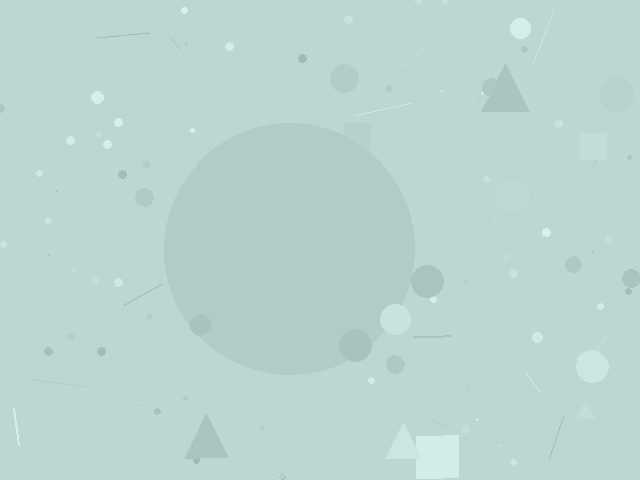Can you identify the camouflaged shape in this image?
The camouflaged shape is a circle.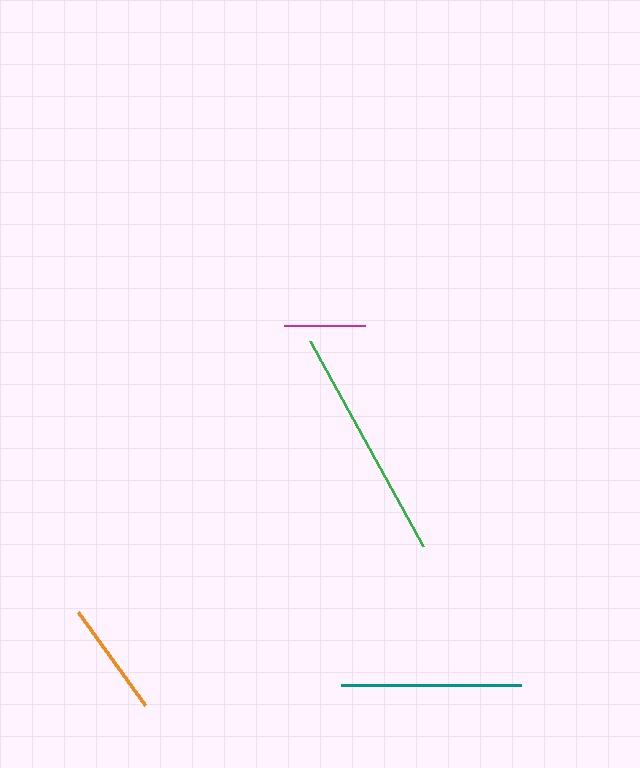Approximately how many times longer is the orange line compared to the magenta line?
The orange line is approximately 1.4 times the length of the magenta line.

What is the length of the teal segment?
The teal segment is approximately 180 pixels long.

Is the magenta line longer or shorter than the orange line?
The orange line is longer than the magenta line.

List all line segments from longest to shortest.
From longest to shortest: green, teal, orange, magenta.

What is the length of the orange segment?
The orange segment is approximately 115 pixels long.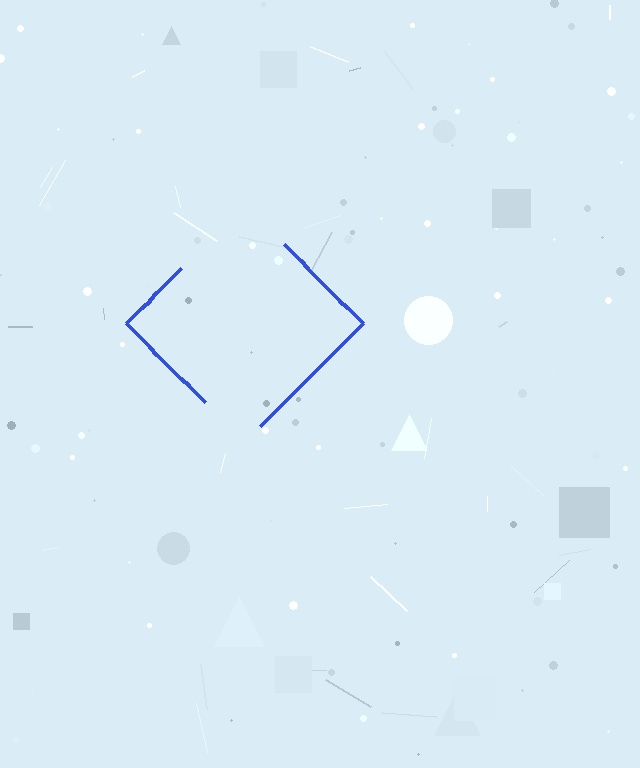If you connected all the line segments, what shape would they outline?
They would outline a diamond.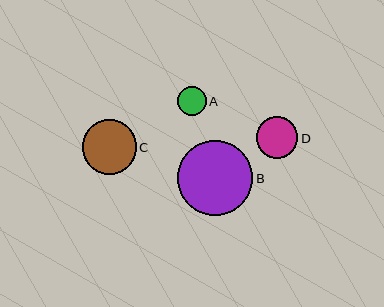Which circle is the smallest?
Circle A is the smallest with a size of approximately 29 pixels.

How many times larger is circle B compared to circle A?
Circle B is approximately 2.6 times the size of circle A.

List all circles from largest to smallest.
From largest to smallest: B, C, D, A.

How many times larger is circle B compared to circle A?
Circle B is approximately 2.6 times the size of circle A.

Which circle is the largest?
Circle B is the largest with a size of approximately 75 pixels.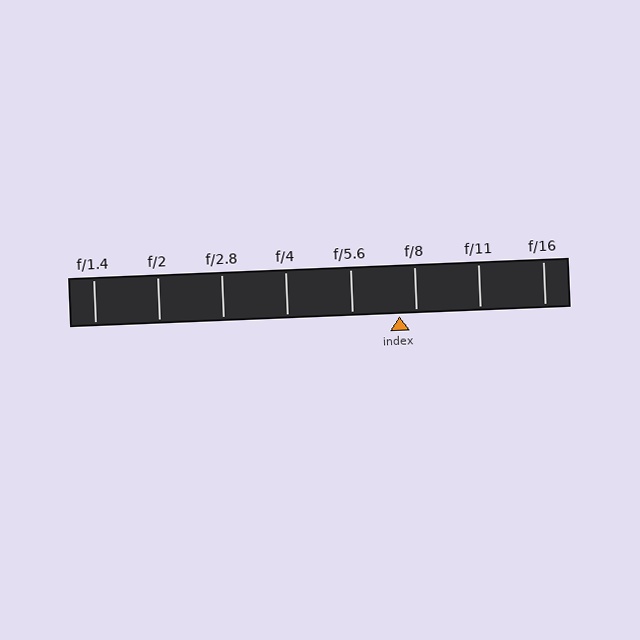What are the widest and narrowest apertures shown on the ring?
The widest aperture shown is f/1.4 and the narrowest is f/16.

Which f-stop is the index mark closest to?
The index mark is closest to f/8.